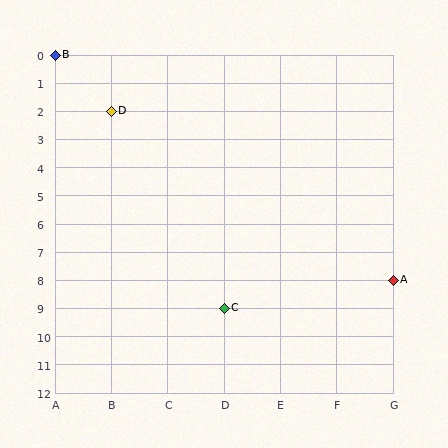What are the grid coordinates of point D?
Point D is at grid coordinates (B, 2).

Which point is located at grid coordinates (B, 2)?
Point D is at (B, 2).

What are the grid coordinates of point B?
Point B is at grid coordinates (A, 0).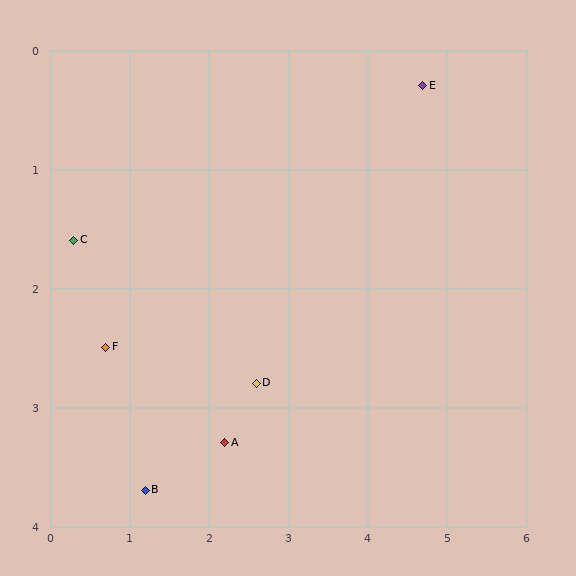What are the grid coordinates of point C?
Point C is at approximately (0.3, 1.6).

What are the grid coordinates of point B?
Point B is at approximately (1.2, 3.7).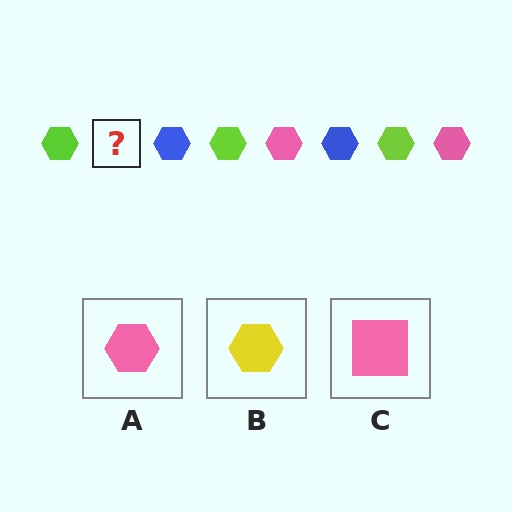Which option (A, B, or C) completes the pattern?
A.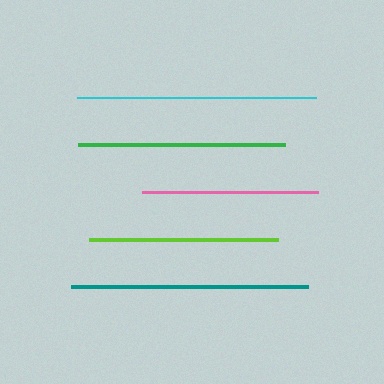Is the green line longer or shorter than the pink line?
The green line is longer than the pink line.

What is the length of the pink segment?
The pink segment is approximately 176 pixels long.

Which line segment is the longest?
The cyan line is the longest at approximately 238 pixels.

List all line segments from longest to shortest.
From longest to shortest: cyan, teal, green, lime, pink.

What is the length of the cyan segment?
The cyan segment is approximately 238 pixels long.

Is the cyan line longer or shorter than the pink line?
The cyan line is longer than the pink line.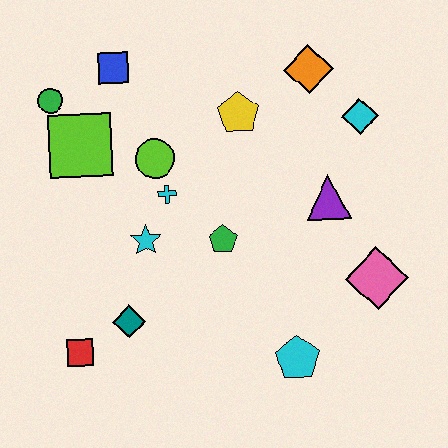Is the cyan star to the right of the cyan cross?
No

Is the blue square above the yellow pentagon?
Yes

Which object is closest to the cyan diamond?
The orange diamond is closest to the cyan diamond.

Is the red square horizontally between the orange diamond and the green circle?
Yes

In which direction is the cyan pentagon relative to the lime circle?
The cyan pentagon is below the lime circle.